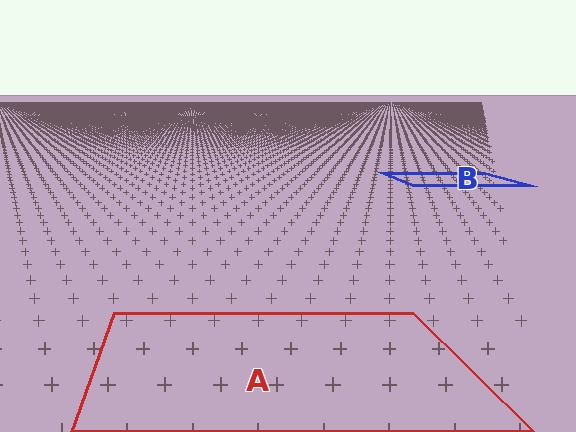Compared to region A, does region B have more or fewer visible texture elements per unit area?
Region B has more texture elements per unit area — they are packed more densely because it is farther away.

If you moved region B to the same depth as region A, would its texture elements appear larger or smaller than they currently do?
They would appear larger. At a closer depth, the same texture elements are projected at a bigger on-screen size.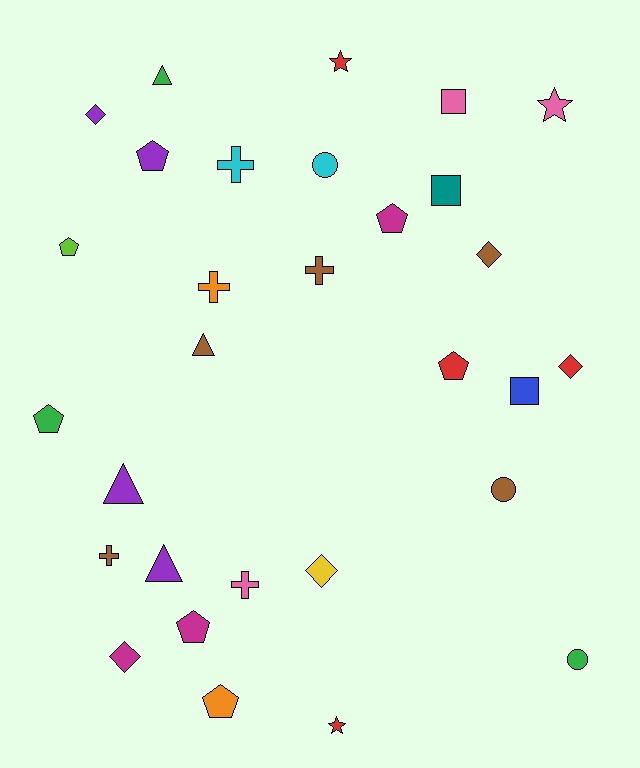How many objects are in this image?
There are 30 objects.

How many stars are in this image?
There are 3 stars.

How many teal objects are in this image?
There is 1 teal object.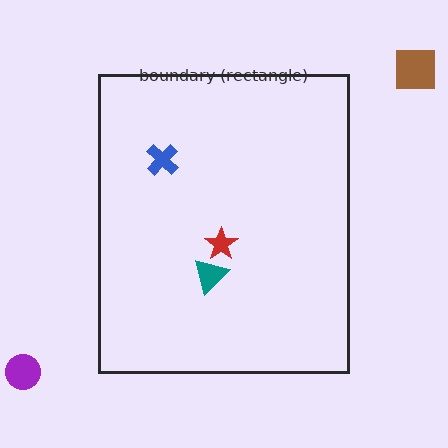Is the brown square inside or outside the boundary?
Outside.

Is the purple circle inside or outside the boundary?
Outside.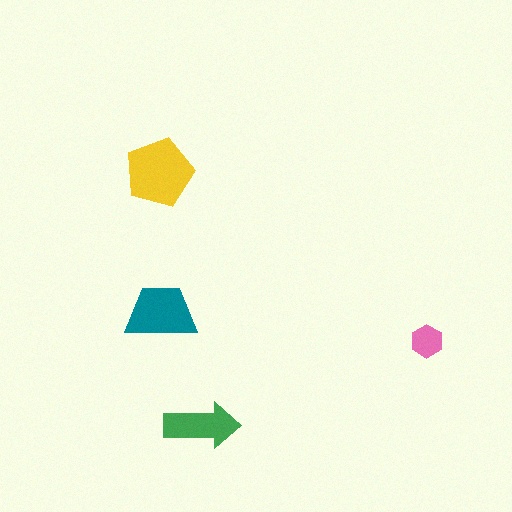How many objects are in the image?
There are 4 objects in the image.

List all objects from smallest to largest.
The pink hexagon, the green arrow, the teal trapezoid, the yellow pentagon.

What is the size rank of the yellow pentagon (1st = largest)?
1st.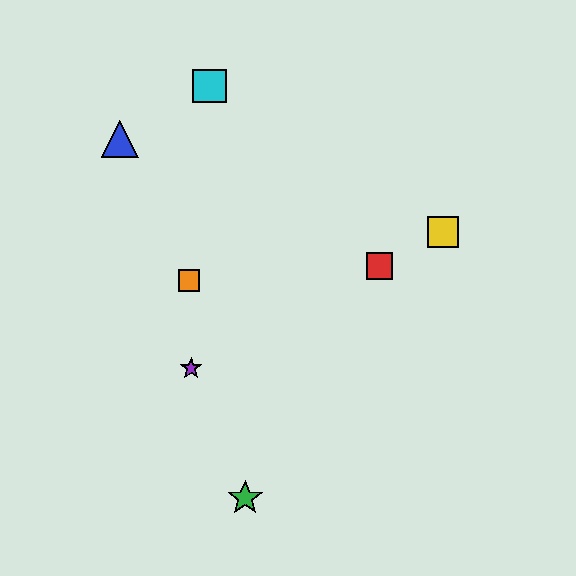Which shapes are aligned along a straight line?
The red square, the yellow square, the purple star are aligned along a straight line.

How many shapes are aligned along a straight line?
3 shapes (the red square, the yellow square, the purple star) are aligned along a straight line.